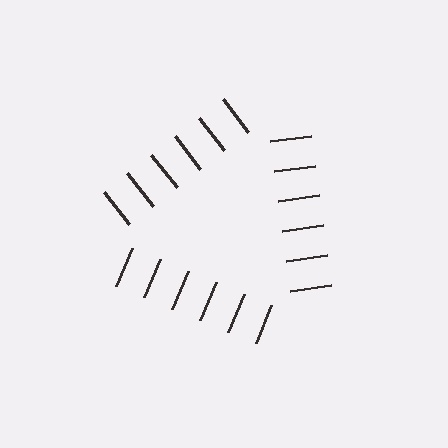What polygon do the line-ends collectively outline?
An illusory triangle — the line segments terminate on its edges but no continuous stroke is drawn.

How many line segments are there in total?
18 — 6 along each of the 3 edges.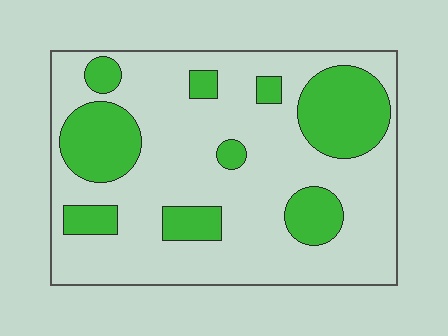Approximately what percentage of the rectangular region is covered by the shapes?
Approximately 25%.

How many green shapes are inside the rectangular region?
9.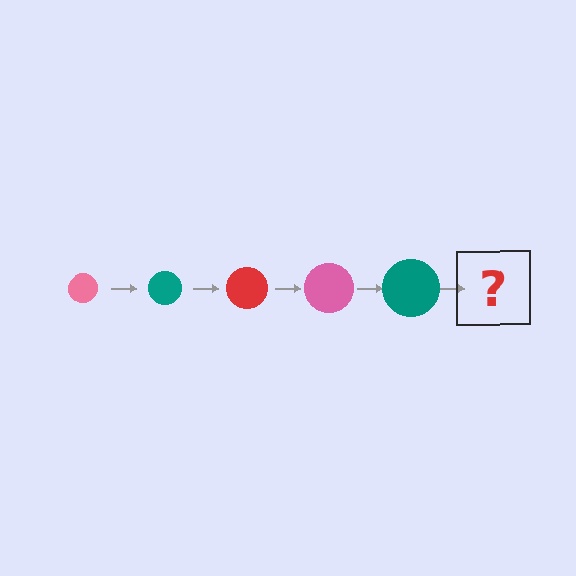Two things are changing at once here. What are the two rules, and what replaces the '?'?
The two rules are that the circle grows larger each step and the color cycles through pink, teal, and red. The '?' should be a red circle, larger than the previous one.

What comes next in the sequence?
The next element should be a red circle, larger than the previous one.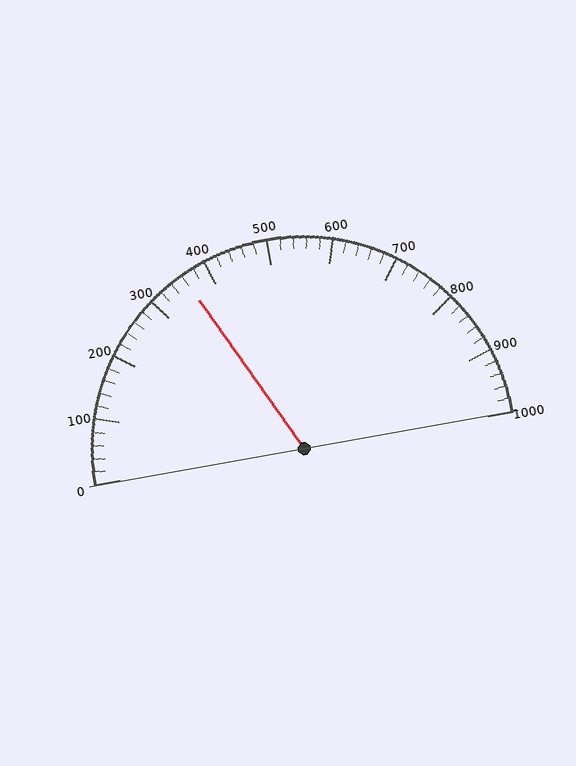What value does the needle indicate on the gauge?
The needle indicates approximately 360.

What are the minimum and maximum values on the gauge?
The gauge ranges from 0 to 1000.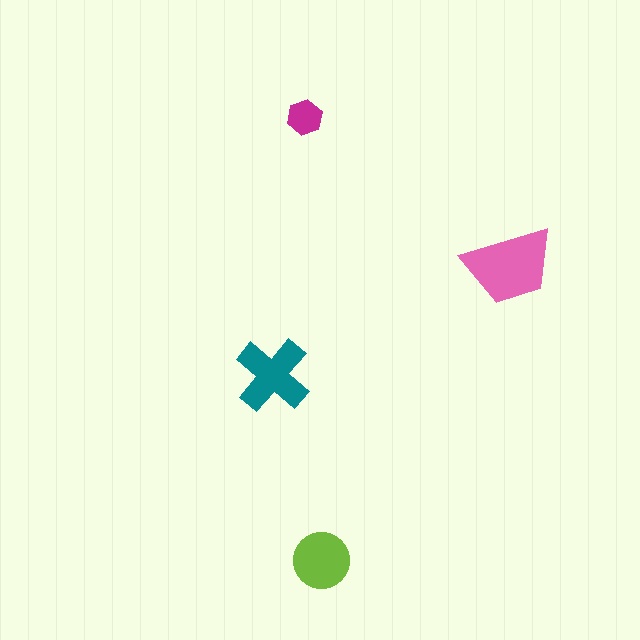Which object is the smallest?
The magenta hexagon.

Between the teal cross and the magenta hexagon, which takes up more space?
The teal cross.